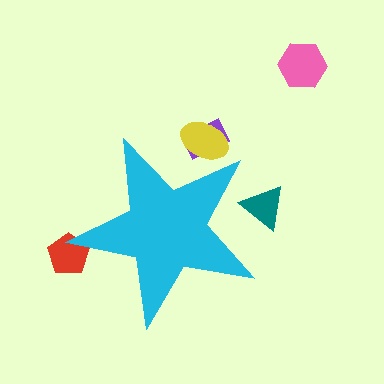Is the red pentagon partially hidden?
Yes, the red pentagon is partially hidden behind the cyan star.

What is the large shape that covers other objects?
A cyan star.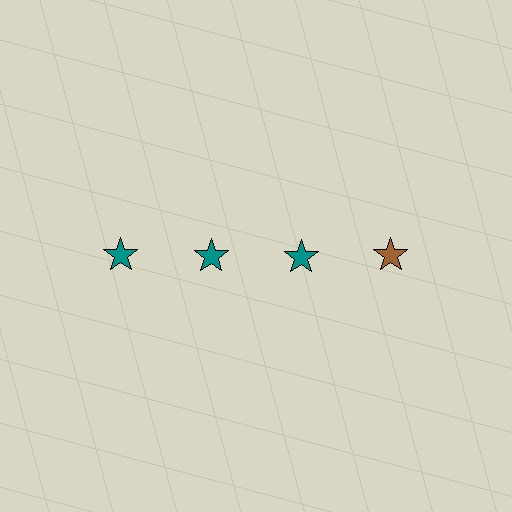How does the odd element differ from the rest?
It has a different color: brown instead of teal.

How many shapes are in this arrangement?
There are 4 shapes arranged in a grid pattern.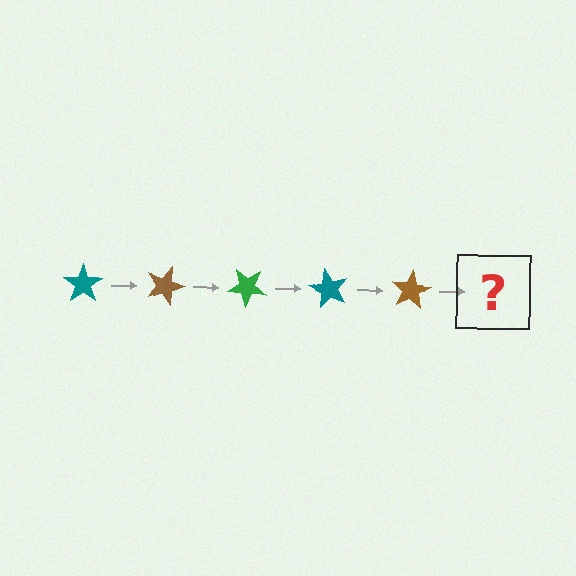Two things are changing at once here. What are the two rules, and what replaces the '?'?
The two rules are that it rotates 20 degrees each step and the color cycles through teal, brown, and green. The '?' should be a green star, rotated 100 degrees from the start.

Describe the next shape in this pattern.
It should be a green star, rotated 100 degrees from the start.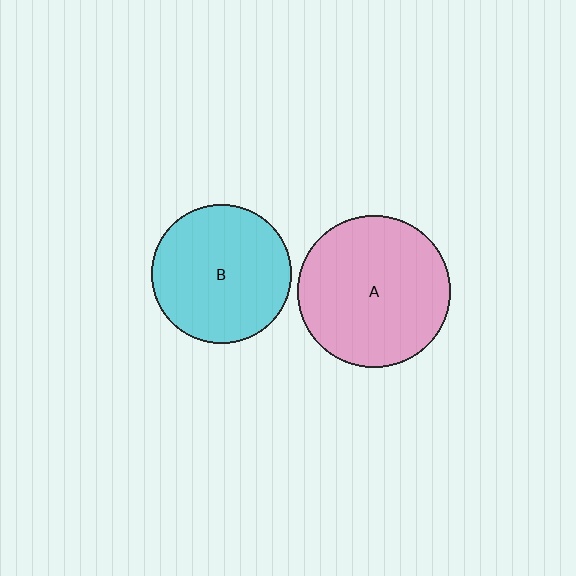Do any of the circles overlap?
No, none of the circles overlap.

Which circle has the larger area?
Circle A (pink).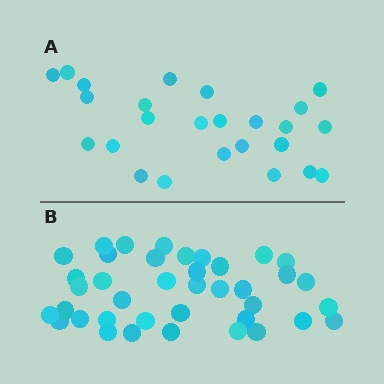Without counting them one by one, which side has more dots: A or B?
Region B (the bottom region) has more dots.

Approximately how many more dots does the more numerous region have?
Region B has approximately 15 more dots than region A.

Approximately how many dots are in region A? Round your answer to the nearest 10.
About 20 dots. (The exact count is 25, which rounds to 20.)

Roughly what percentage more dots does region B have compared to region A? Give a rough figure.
About 55% more.